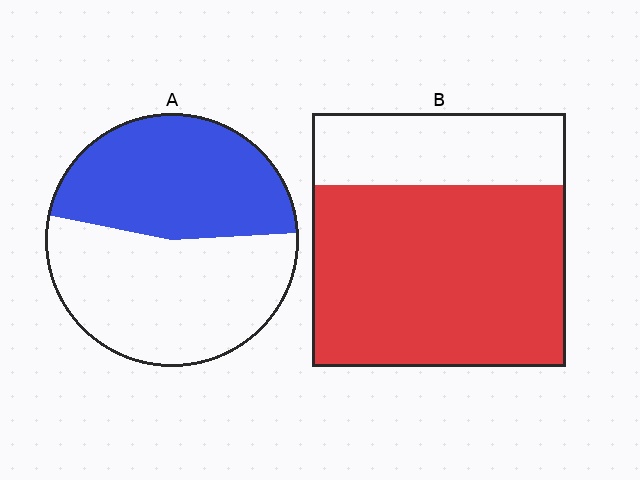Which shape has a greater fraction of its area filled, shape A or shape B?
Shape B.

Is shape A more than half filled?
No.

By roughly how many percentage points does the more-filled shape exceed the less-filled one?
By roughly 25 percentage points (B over A).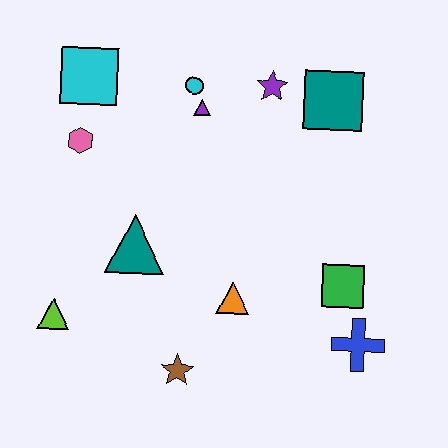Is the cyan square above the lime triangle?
Yes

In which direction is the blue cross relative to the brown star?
The blue cross is to the right of the brown star.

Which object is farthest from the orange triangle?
The cyan square is farthest from the orange triangle.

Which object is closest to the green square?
The blue cross is closest to the green square.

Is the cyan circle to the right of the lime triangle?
Yes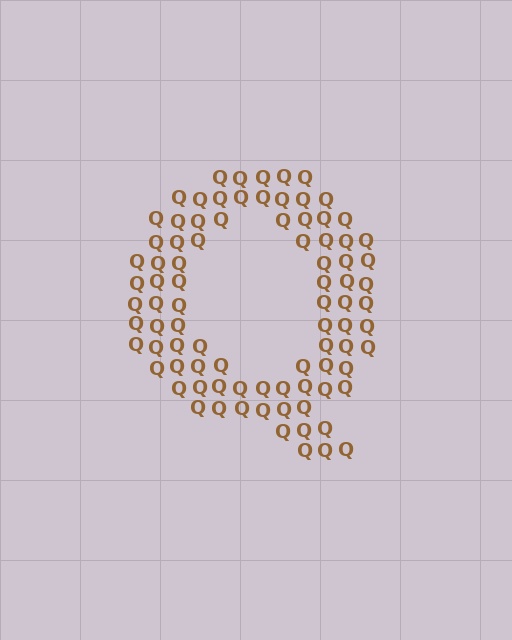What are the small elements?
The small elements are letter Q's.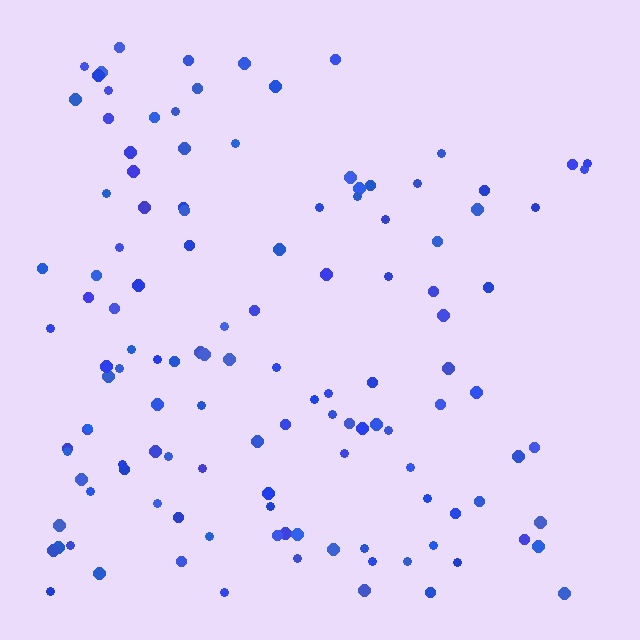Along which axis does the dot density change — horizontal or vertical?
Horizontal.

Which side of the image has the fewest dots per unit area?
The right.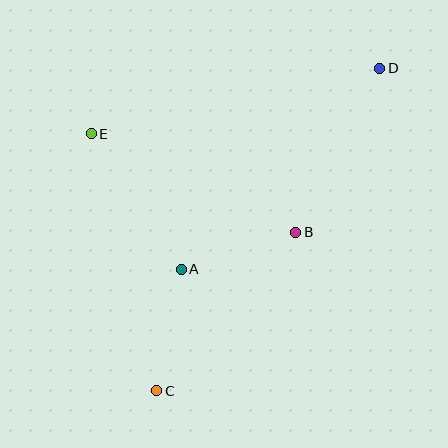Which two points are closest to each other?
Points A and B are closest to each other.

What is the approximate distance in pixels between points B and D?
The distance between B and D is approximately 184 pixels.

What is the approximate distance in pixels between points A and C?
The distance between A and C is approximately 124 pixels.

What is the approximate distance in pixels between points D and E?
The distance between D and E is approximately 296 pixels.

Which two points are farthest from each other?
Points C and D are farthest from each other.